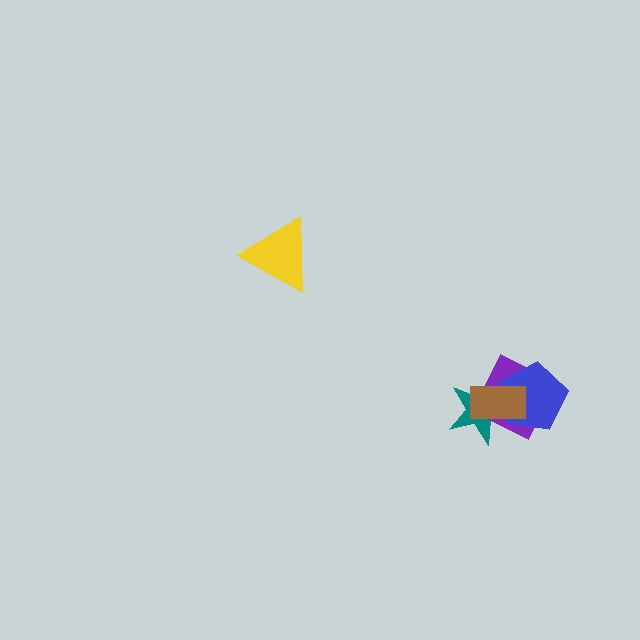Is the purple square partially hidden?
Yes, it is partially covered by another shape.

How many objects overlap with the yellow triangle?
0 objects overlap with the yellow triangle.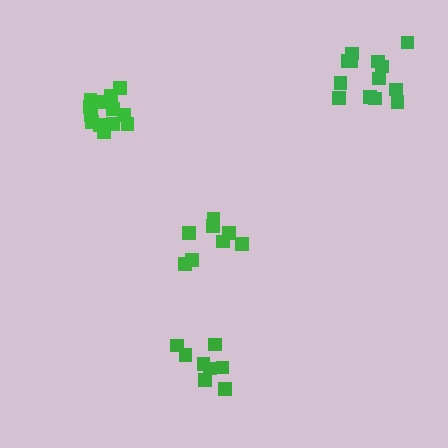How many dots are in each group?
Group 1: 8 dots, Group 2: 8 dots, Group 3: 13 dots, Group 4: 13 dots (42 total).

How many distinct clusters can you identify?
There are 4 distinct clusters.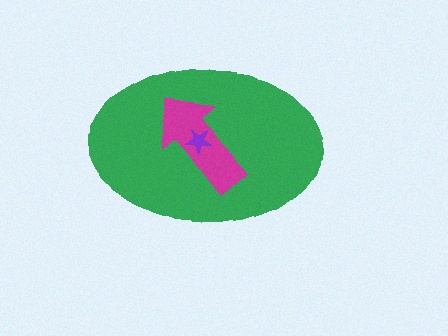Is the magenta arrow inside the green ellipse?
Yes.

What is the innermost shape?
The purple star.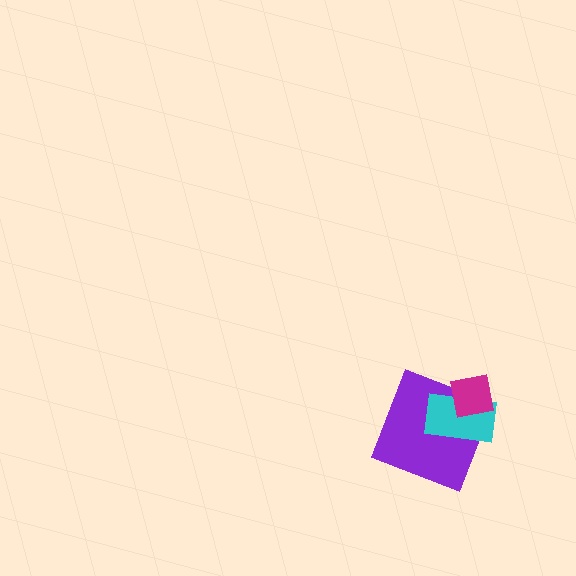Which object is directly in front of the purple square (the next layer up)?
The cyan rectangle is directly in front of the purple square.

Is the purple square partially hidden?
Yes, it is partially covered by another shape.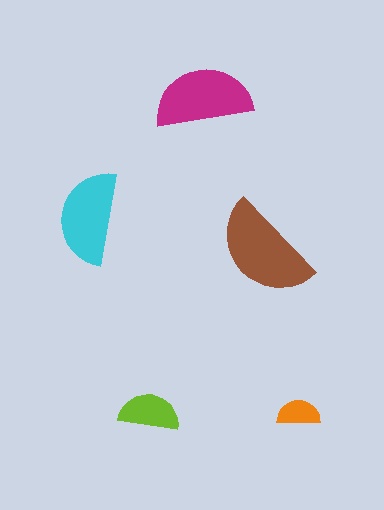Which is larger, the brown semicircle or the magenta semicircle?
The brown one.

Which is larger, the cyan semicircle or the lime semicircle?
The cyan one.